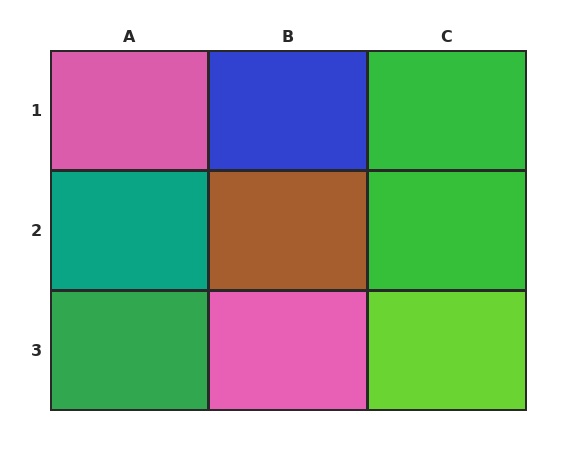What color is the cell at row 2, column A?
Teal.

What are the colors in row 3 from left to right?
Green, pink, lime.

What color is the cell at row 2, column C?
Green.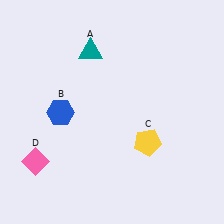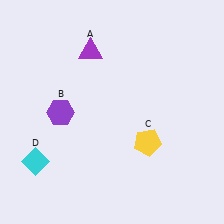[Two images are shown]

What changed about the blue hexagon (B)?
In Image 1, B is blue. In Image 2, it changed to purple.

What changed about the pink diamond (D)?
In Image 1, D is pink. In Image 2, it changed to cyan.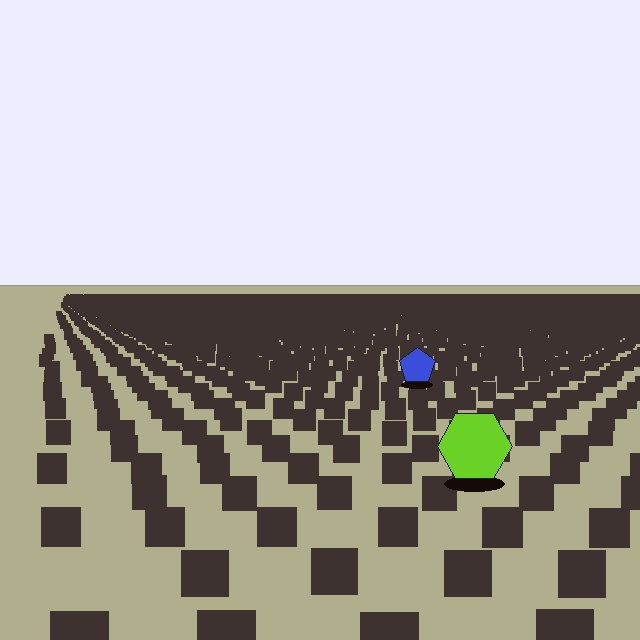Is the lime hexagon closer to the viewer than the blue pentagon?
Yes. The lime hexagon is closer — you can tell from the texture gradient: the ground texture is coarser near it.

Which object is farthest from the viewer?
The blue pentagon is farthest from the viewer. It appears smaller and the ground texture around it is denser.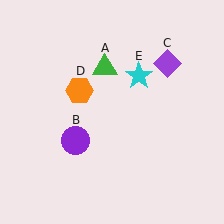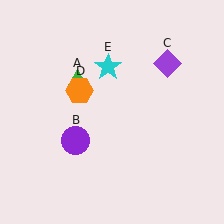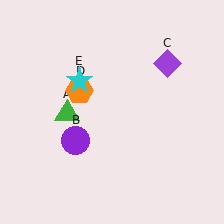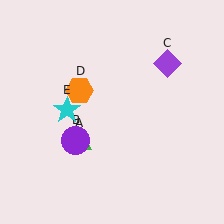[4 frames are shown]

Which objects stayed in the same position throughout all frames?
Purple circle (object B) and purple diamond (object C) and orange hexagon (object D) remained stationary.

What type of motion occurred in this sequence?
The green triangle (object A), cyan star (object E) rotated counterclockwise around the center of the scene.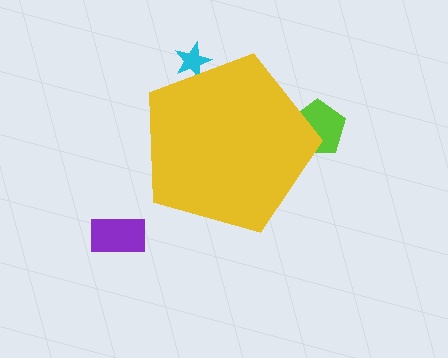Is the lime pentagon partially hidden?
Yes, the lime pentagon is partially hidden behind the yellow pentagon.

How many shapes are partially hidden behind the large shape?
2 shapes are partially hidden.